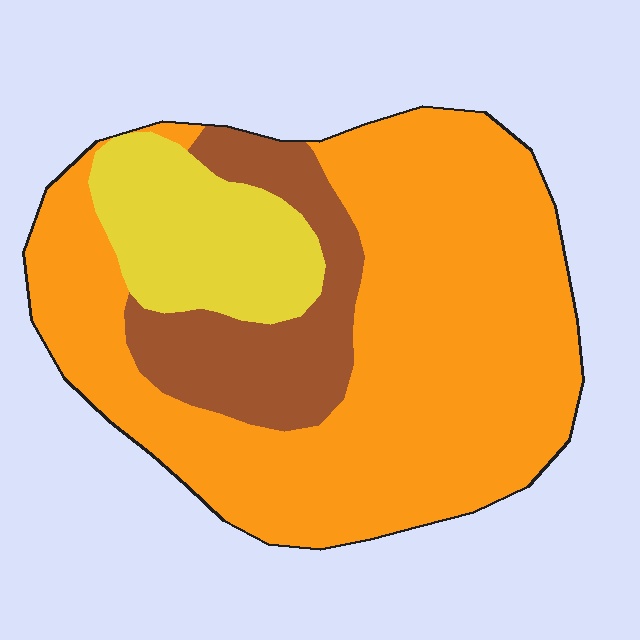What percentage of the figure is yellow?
Yellow takes up about one sixth (1/6) of the figure.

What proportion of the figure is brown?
Brown takes up about one sixth (1/6) of the figure.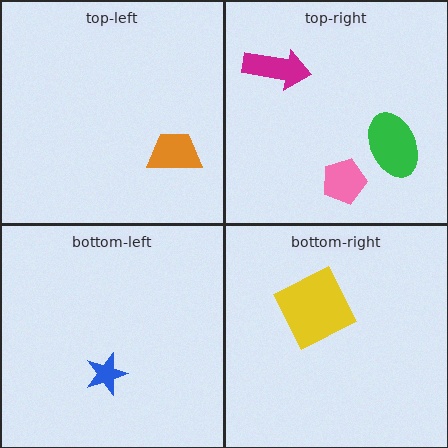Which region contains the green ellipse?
The top-right region.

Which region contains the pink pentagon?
The top-right region.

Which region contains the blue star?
The bottom-left region.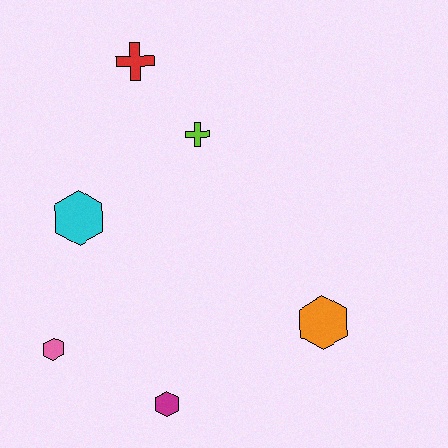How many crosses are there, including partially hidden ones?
There are 2 crosses.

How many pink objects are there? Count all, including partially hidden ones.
There is 1 pink object.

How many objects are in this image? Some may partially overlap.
There are 6 objects.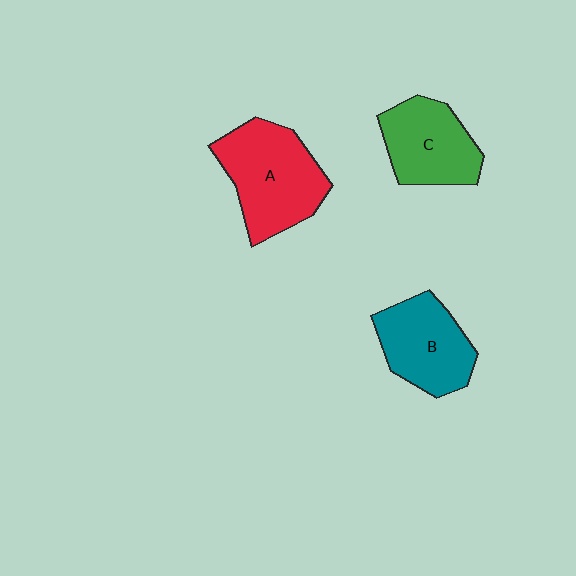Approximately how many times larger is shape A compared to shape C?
Approximately 1.3 times.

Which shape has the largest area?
Shape A (red).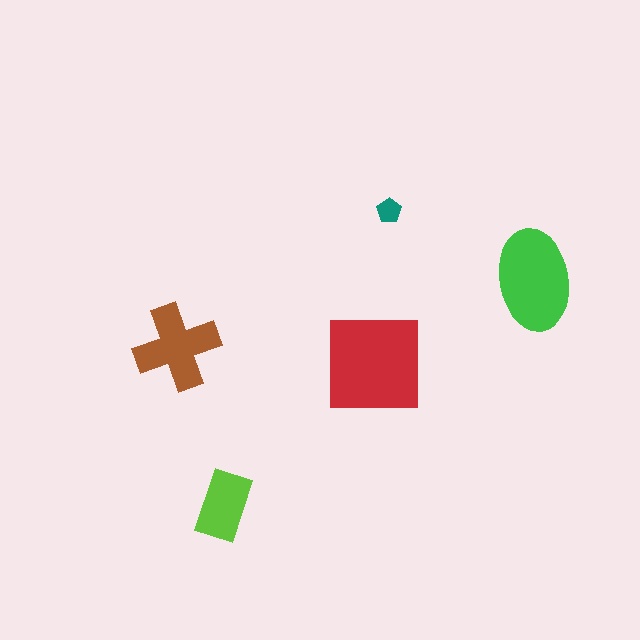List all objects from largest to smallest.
The red square, the green ellipse, the brown cross, the lime rectangle, the teal pentagon.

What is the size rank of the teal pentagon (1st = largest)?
5th.